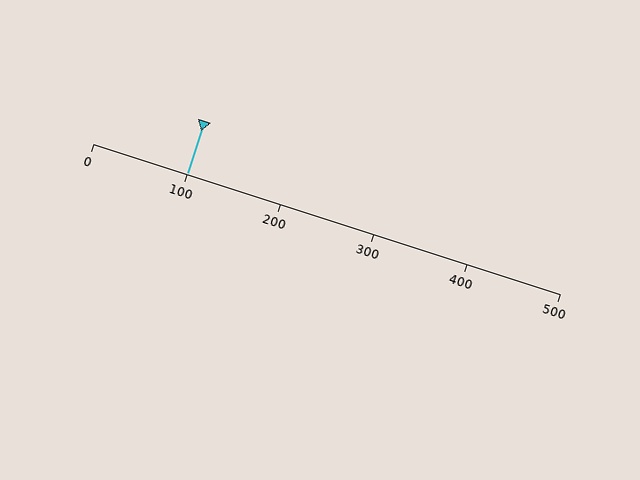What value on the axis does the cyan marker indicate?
The marker indicates approximately 100.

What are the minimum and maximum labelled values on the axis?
The axis runs from 0 to 500.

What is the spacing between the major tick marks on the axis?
The major ticks are spaced 100 apart.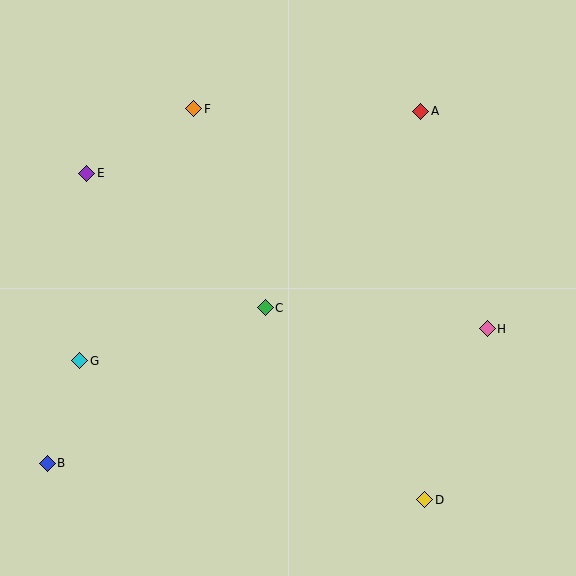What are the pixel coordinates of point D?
Point D is at (425, 500).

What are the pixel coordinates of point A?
Point A is at (421, 111).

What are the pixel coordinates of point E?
Point E is at (87, 173).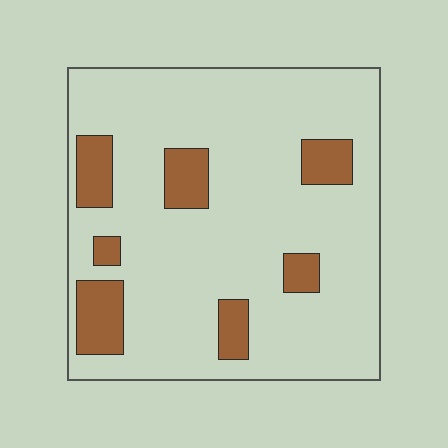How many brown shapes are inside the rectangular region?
7.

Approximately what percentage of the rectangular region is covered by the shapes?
Approximately 15%.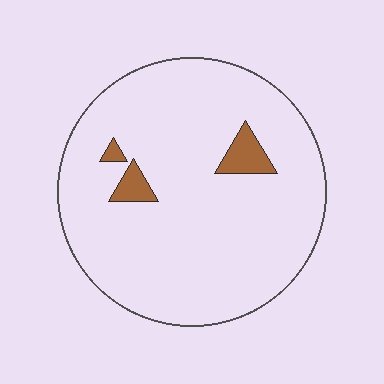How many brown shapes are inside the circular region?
3.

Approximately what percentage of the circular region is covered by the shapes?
Approximately 5%.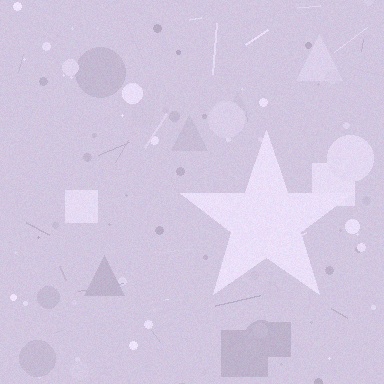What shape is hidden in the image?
A star is hidden in the image.